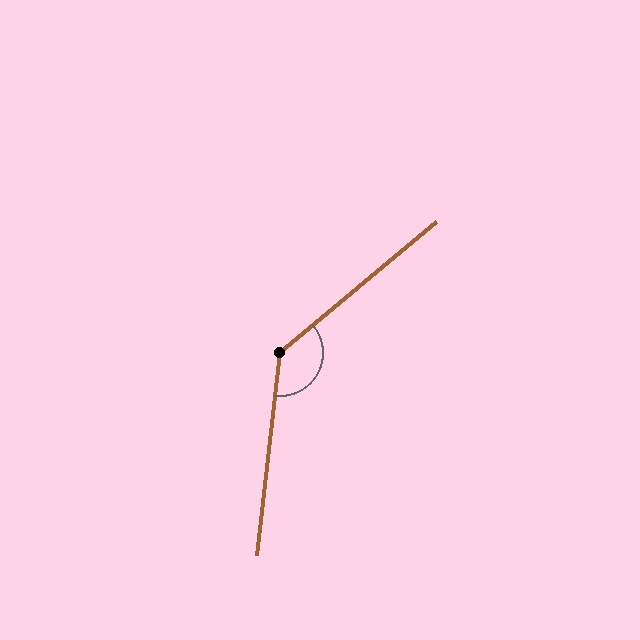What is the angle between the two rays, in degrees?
Approximately 136 degrees.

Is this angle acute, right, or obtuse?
It is obtuse.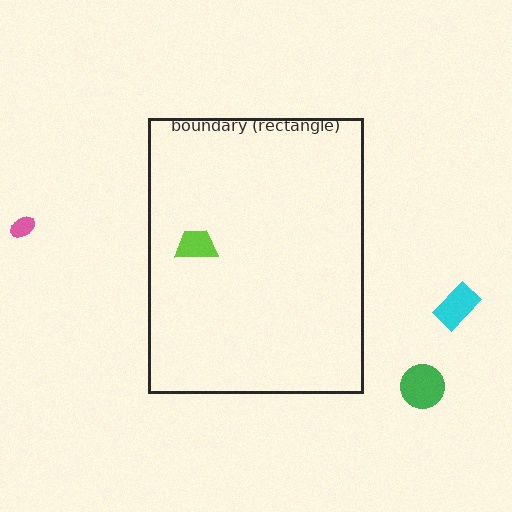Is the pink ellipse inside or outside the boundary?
Outside.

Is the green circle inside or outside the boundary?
Outside.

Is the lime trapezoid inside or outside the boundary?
Inside.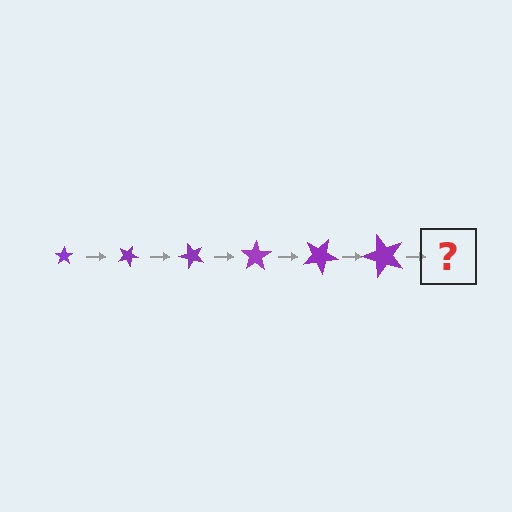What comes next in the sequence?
The next element should be a star, larger than the previous one and rotated 150 degrees from the start.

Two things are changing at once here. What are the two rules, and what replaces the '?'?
The two rules are that the star grows larger each step and it rotates 25 degrees each step. The '?' should be a star, larger than the previous one and rotated 150 degrees from the start.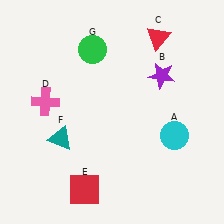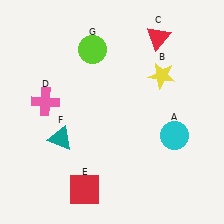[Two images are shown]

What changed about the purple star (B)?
In Image 1, B is purple. In Image 2, it changed to yellow.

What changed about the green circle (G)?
In Image 1, G is green. In Image 2, it changed to lime.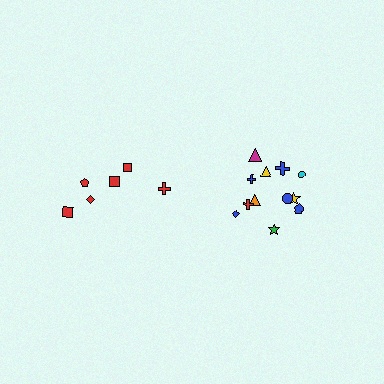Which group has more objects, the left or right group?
The right group.